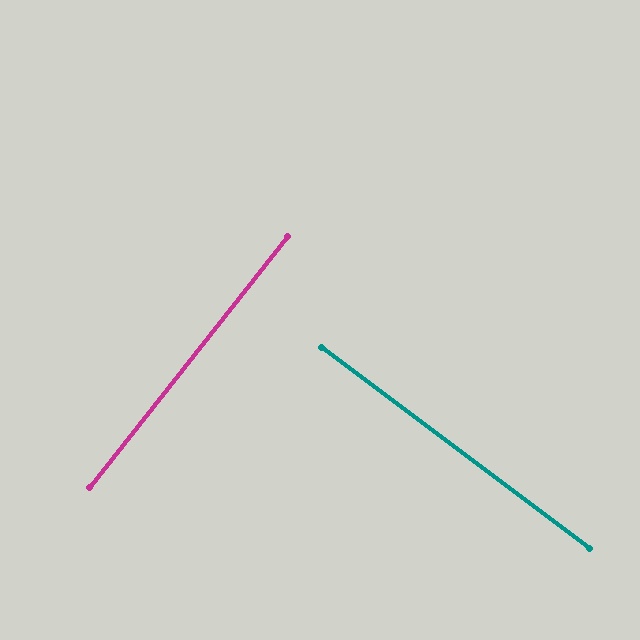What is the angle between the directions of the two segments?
Approximately 89 degrees.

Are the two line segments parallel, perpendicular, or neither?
Perpendicular — they meet at approximately 89°.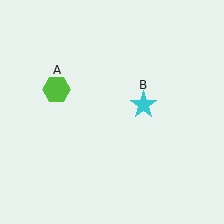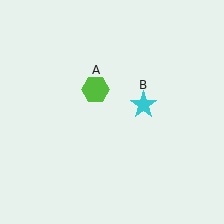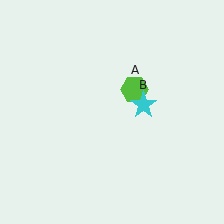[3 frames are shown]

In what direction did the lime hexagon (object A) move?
The lime hexagon (object A) moved right.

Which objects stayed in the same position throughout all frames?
Cyan star (object B) remained stationary.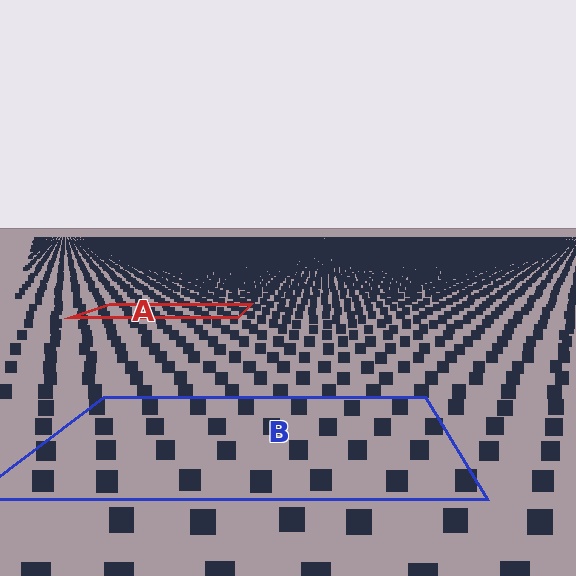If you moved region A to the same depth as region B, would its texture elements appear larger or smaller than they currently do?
They would appear larger. At a closer depth, the same texture elements are projected at a bigger on-screen size.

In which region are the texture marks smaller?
The texture marks are smaller in region A, because it is farther away.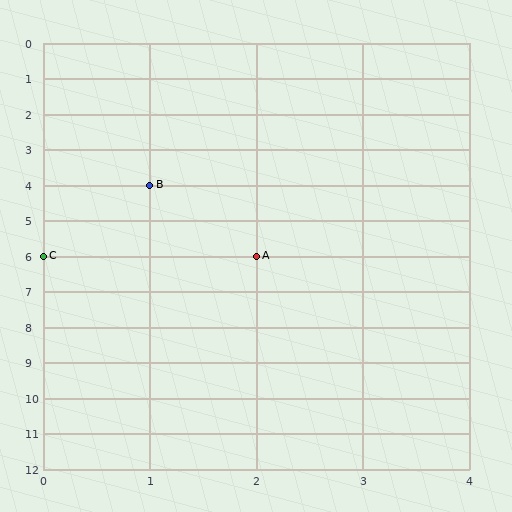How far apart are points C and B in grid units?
Points C and B are 1 column and 2 rows apart (about 2.2 grid units diagonally).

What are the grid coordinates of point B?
Point B is at grid coordinates (1, 4).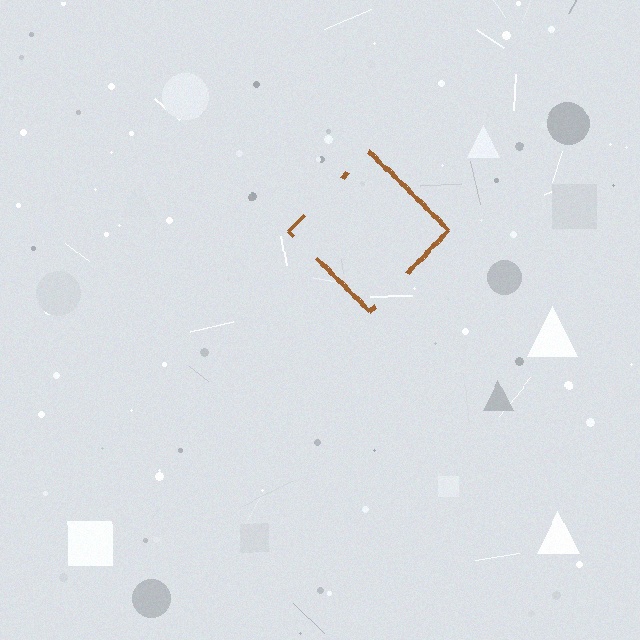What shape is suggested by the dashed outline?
The dashed outline suggests a diamond.